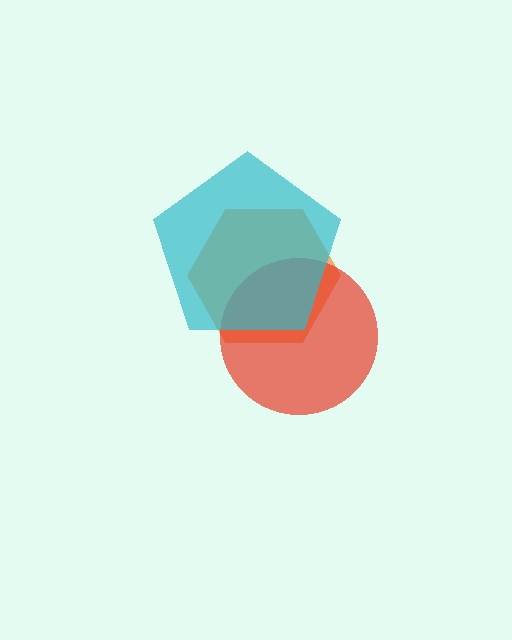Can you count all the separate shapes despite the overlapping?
Yes, there are 3 separate shapes.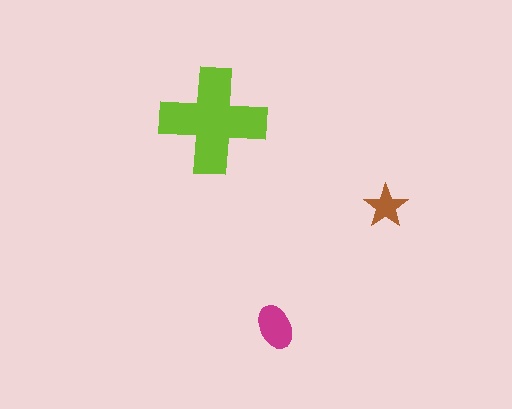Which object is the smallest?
The brown star.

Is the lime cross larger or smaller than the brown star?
Larger.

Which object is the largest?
The lime cross.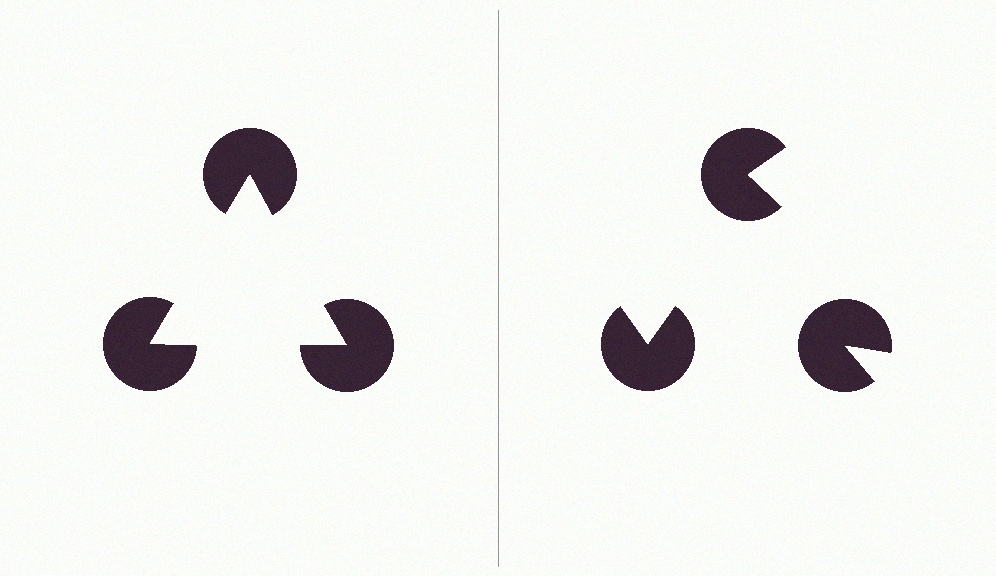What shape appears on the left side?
An illusory triangle.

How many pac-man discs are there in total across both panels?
6 — 3 on each side.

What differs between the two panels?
The pac-man discs are positioned identically on both sides; only the wedge orientations differ. On the left they align to a triangle; on the right they are misaligned.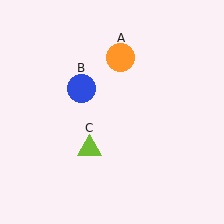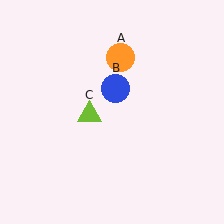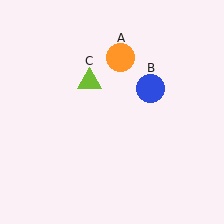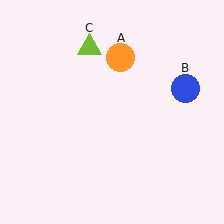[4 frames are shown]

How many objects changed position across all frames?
2 objects changed position: blue circle (object B), lime triangle (object C).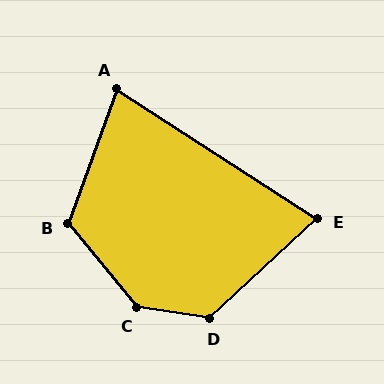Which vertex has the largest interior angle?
C, at approximately 138 degrees.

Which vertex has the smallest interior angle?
E, at approximately 76 degrees.